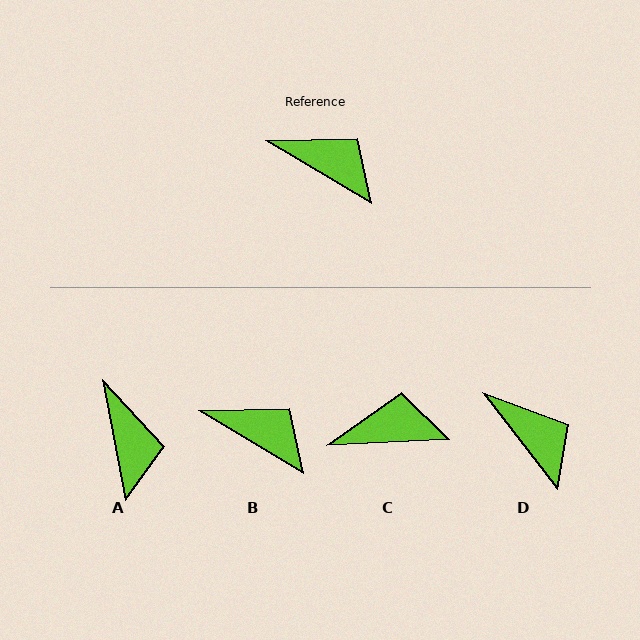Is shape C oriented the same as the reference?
No, it is off by about 33 degrees.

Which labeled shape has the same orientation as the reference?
B.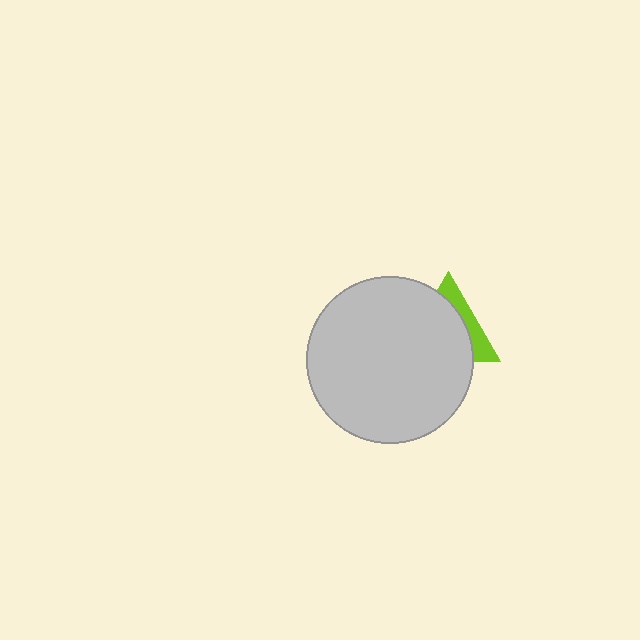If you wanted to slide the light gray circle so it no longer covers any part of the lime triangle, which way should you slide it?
Slide it toward the lower-left — that is the most direct way to separate the two shapes.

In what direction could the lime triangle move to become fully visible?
The lime triangle could move toward the upper-right. That would shift it out from behind the light gray circle entirely.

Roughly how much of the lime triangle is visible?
A small part of it is visible (roughly 30%).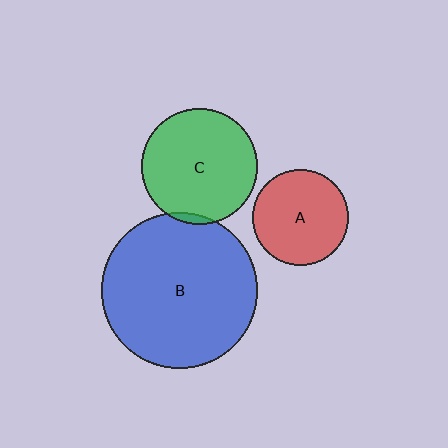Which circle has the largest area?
Circle B (blue).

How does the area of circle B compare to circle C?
Approximately 1.8 times.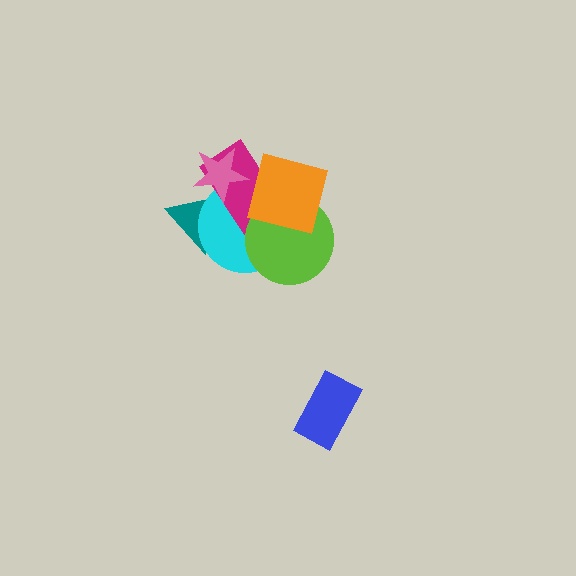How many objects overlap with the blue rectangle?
0 objects overlap with the blue rectangle.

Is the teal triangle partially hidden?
Yes, it is partially covered by another shape.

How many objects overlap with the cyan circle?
5 objects overlap with the cyan circle.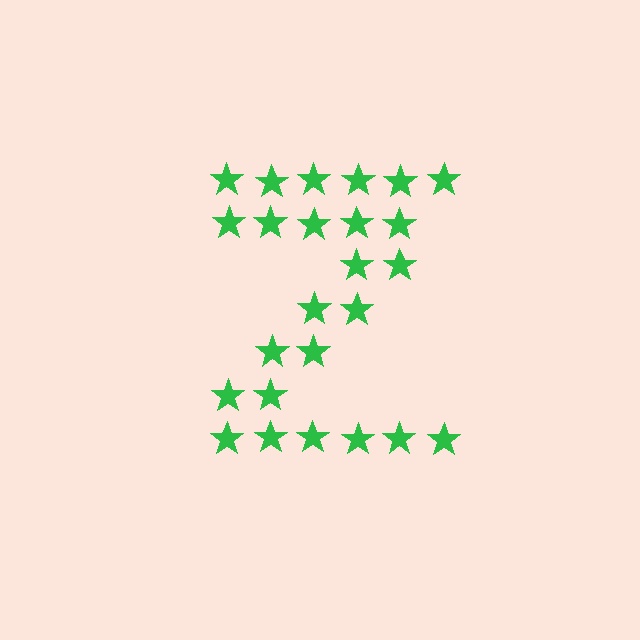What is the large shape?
The large shape is the letter Z.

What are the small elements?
The small elements are stars.